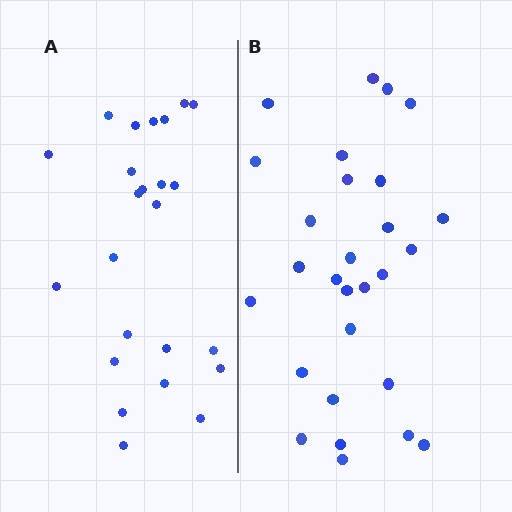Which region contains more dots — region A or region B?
Region B (the right region) has more dots.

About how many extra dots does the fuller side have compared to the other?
Region B has about 4 more dots than region A.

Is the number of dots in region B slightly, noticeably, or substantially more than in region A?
Region B has only slightly more — the two regions are fairly close. The ratio is roughly 1.2 to 1.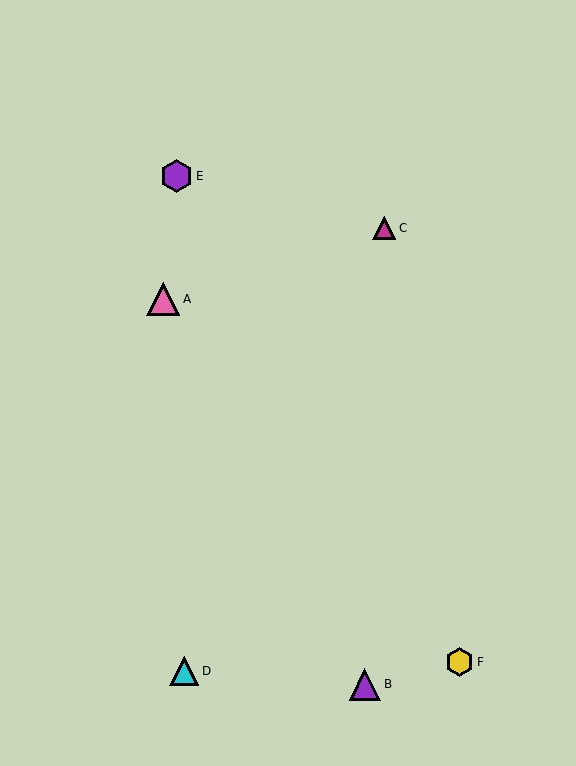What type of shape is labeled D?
Shape D is a cyan triangle.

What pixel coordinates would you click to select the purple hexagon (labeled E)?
Click at (176, 176) to select the purple hexagon E.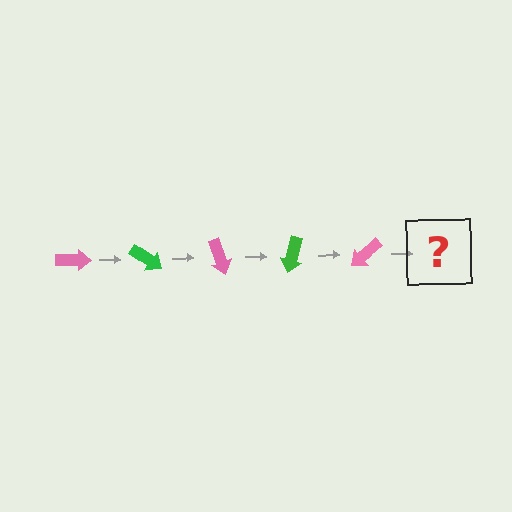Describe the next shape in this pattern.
It should be a green arrow, rotated 175 degrees from the start.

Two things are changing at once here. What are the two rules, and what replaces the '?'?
The two rules are that it rotates 35 degrees each step and the color cycles through pink and green. The '?' should be a green arrow, rotated 175 degrees from the start.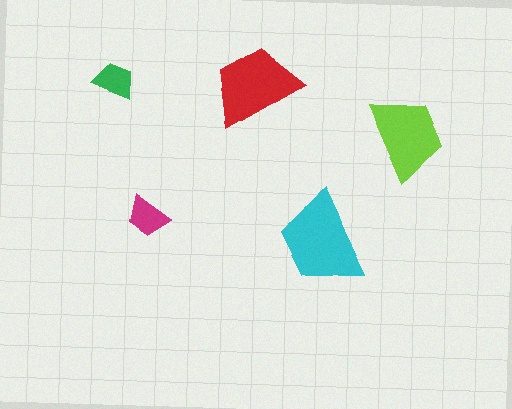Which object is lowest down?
The cyan trapezoid is bottommost.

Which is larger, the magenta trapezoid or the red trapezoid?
The red one.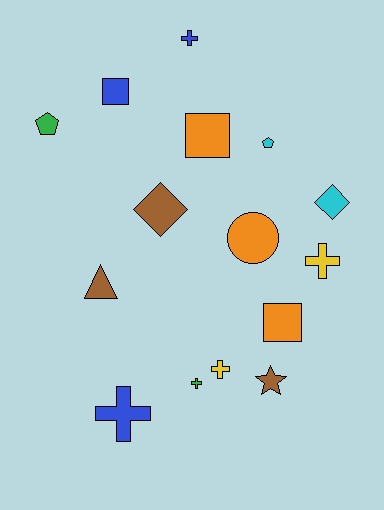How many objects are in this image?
There are 15 objects.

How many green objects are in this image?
There are 2 green objects.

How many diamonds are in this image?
There are 2 diamonds.